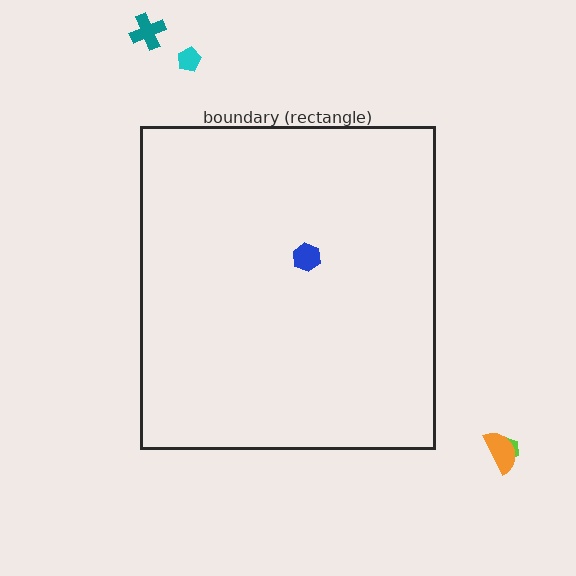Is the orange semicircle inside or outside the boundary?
Outside.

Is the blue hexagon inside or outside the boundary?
Inside.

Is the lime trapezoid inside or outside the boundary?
Outside.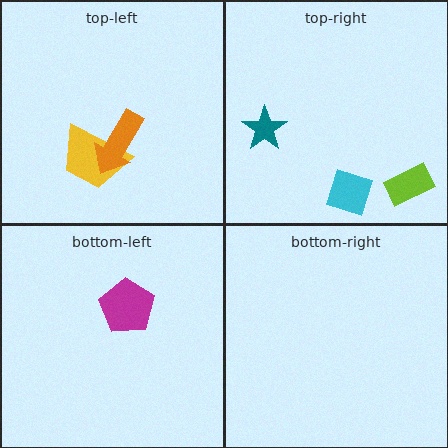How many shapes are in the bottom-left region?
1.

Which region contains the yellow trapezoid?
The top-left region.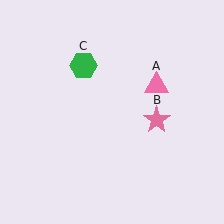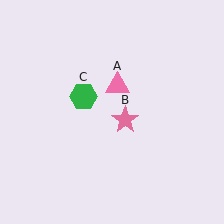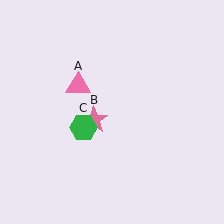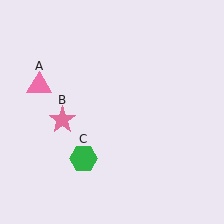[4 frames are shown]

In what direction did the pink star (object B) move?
The pink star (object B) moved left.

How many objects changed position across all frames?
3 objects changed position: pink triangle (object A), pink star (object B), green hexagon (object C).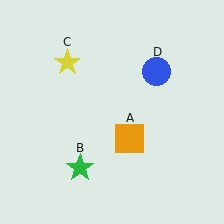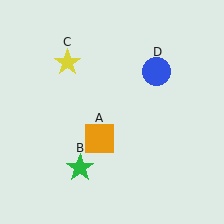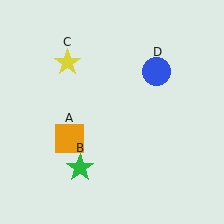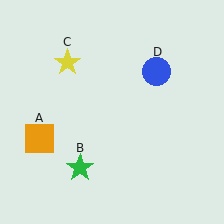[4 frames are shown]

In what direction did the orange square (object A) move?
The orange square (object A) moved left.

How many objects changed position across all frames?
1 object changed position: orange square (object A).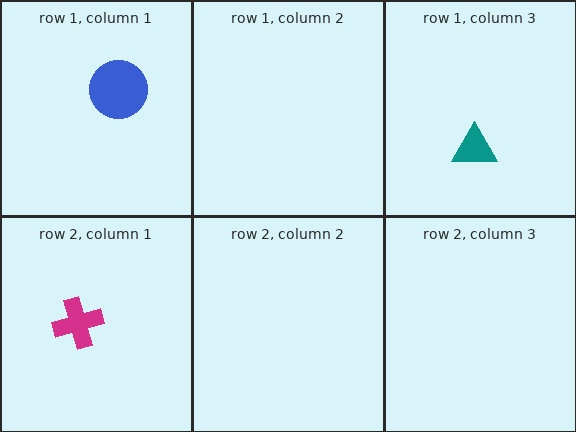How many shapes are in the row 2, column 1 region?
1.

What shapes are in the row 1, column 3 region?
The teal triangle.